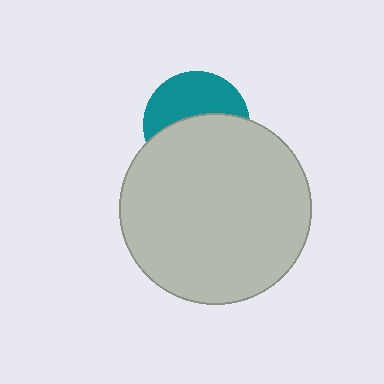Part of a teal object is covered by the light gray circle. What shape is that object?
It is a circle.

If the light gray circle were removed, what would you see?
You would see the complete teal circle.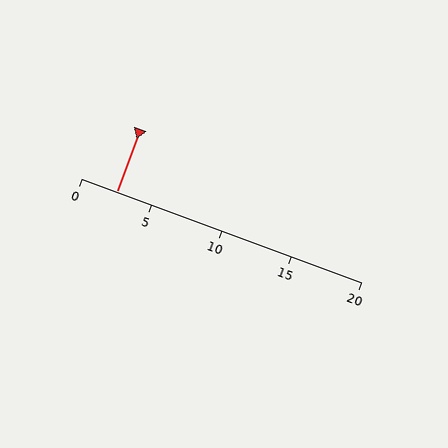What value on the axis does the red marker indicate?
The marker indicates approximately 2.5.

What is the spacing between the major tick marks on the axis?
The major ticks are spaced 5 apart.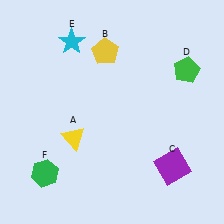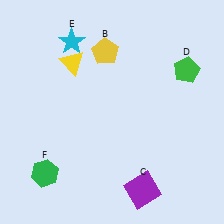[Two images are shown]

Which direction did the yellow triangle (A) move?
The yellow triangle (A) moved up.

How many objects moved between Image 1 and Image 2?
2 objects moved between the two images.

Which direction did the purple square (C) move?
The purple square (C) moved left.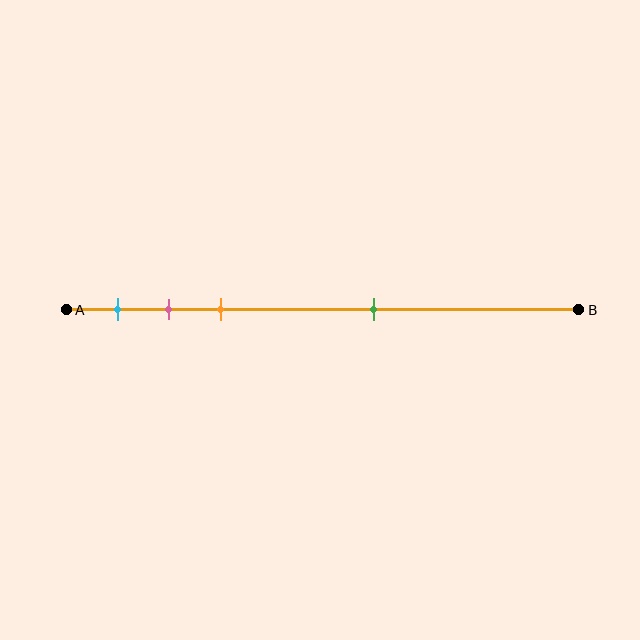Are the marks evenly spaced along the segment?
No, the marks are not evenly spaced.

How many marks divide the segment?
There are 4 marks dividing the segment.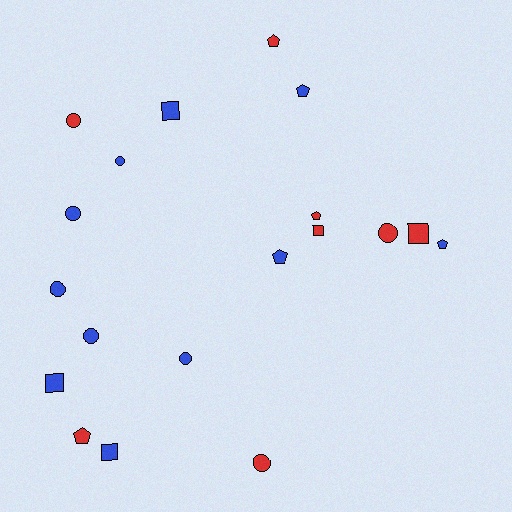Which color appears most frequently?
Blue, with 11 objects.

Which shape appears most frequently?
Circle, with 8 objects.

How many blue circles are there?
There are 5 blue circles.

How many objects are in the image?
There are 19 objects.